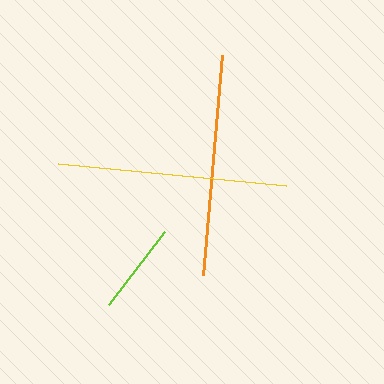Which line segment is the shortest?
The lime line is the shortest at approximately 92 pixels.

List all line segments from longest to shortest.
From longest to shortest: yellow, orange, lime.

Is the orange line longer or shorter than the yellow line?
The yellow line is longer than the orange line.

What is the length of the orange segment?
The orange segment is approximately 221 pixels long.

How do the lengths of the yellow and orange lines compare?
The yellow and orange lines are approximately the same length.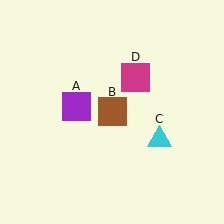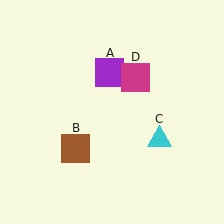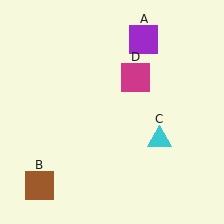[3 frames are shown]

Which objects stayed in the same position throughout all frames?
Cyan triangle (object C) and magenta square (object D) remained stationary.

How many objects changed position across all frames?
2 objects changed position: purple square (object A), brown square (object B).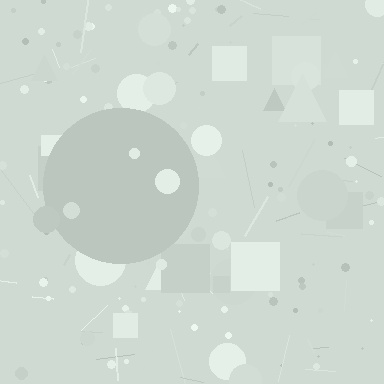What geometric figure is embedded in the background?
A circle is embedded in the background.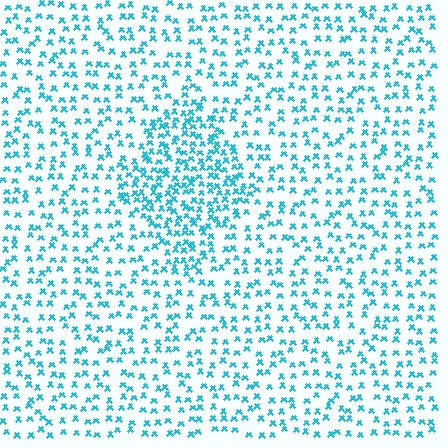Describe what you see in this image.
The image contains small cyan elements arranged at two different densities. A diamond-shaped region is visible where the elements are more densely packed than the surrounding area.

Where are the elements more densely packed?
The elements are more densely packed inside the diamond boundary.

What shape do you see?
I see a diamond.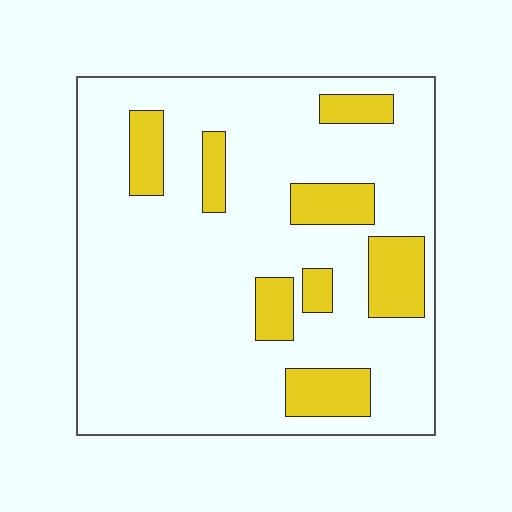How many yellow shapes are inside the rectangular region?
8.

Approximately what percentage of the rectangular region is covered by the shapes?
Approximately 20%.